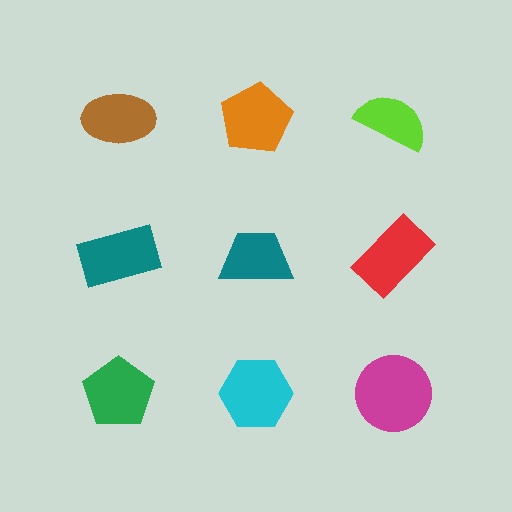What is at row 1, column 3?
A lime semicircle.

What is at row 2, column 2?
A teal trapezoid.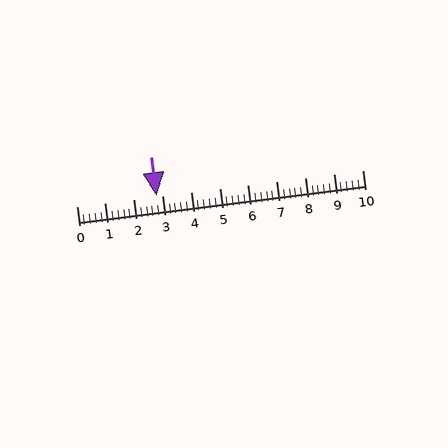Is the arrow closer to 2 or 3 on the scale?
The arrow is closer to 3.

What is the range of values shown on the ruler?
The ruler shows values from 0 to 10.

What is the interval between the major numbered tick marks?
The major tick marks are spaced 1 units apart.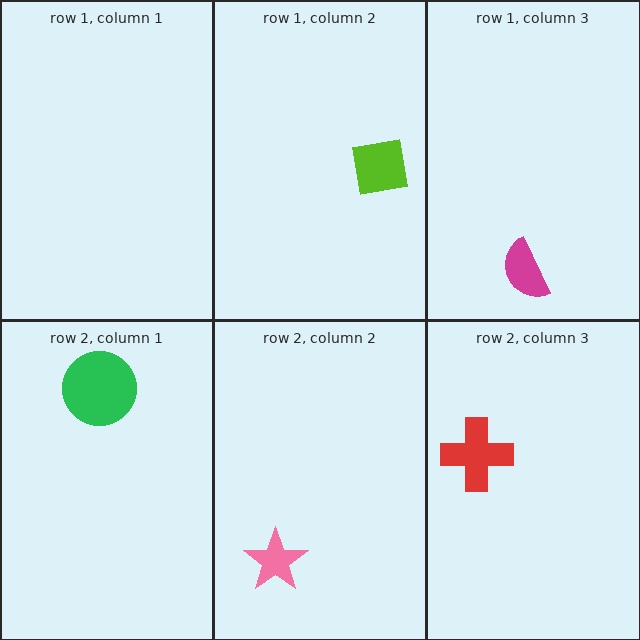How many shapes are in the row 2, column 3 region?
1.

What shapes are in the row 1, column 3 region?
The magenta semicircle.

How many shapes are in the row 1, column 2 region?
1.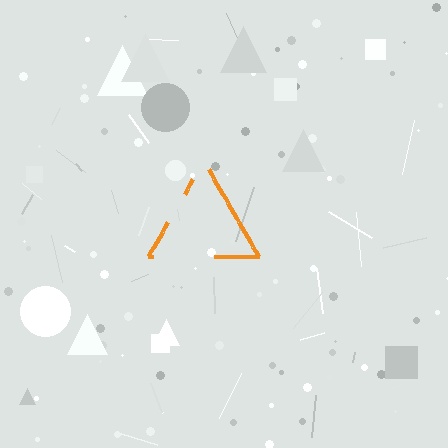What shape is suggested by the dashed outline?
The dashed outline suggests a triangle.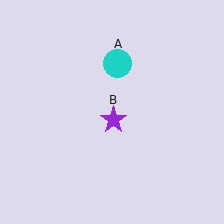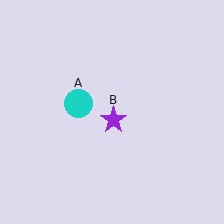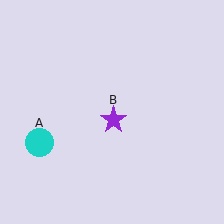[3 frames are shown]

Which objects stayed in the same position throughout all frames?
Purple star (object B) remained stationary.